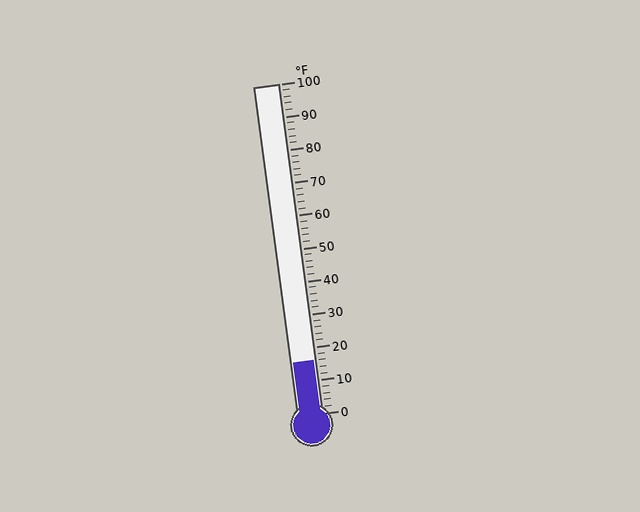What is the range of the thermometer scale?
The thermometer scale ranges from 0°F to 100°F.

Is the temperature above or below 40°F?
The temperature is below 40°F.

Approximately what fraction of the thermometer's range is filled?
The thermometer is filled to approximately 15% of its range.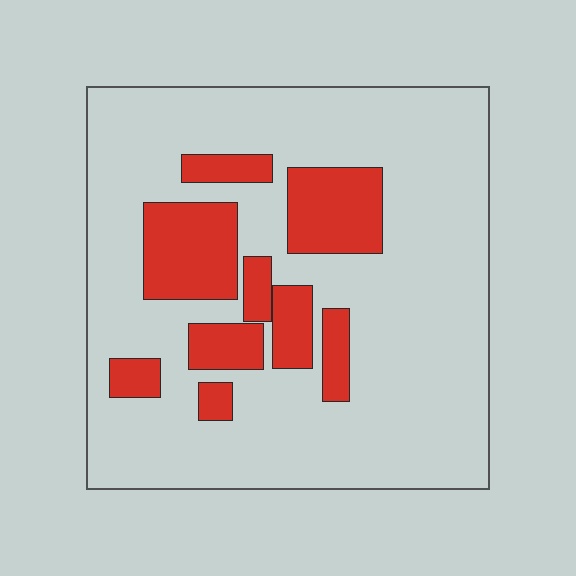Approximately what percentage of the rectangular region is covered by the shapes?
Approximately 20%.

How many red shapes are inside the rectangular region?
9.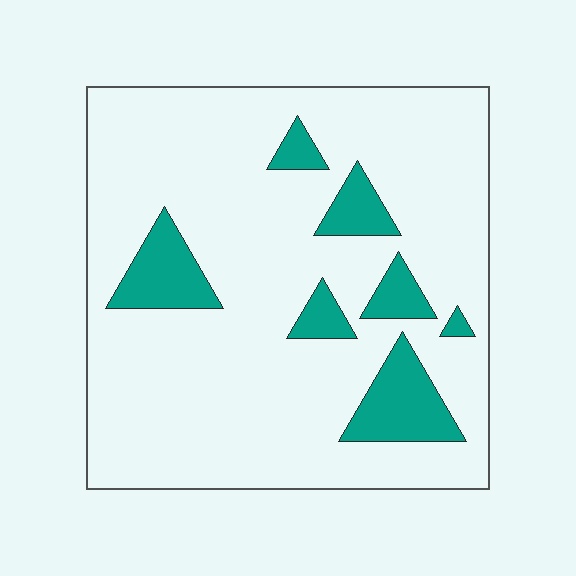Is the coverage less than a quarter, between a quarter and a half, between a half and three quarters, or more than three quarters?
Less than a quarter.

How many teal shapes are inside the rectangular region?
7.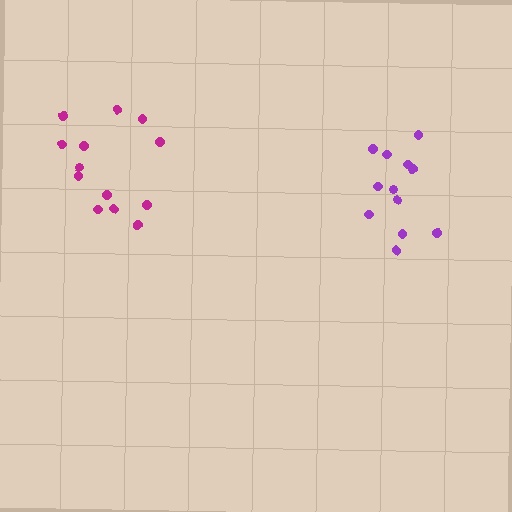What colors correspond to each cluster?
The clusters are colored: magenta, purple.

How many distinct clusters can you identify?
There are 2 distinct clusters.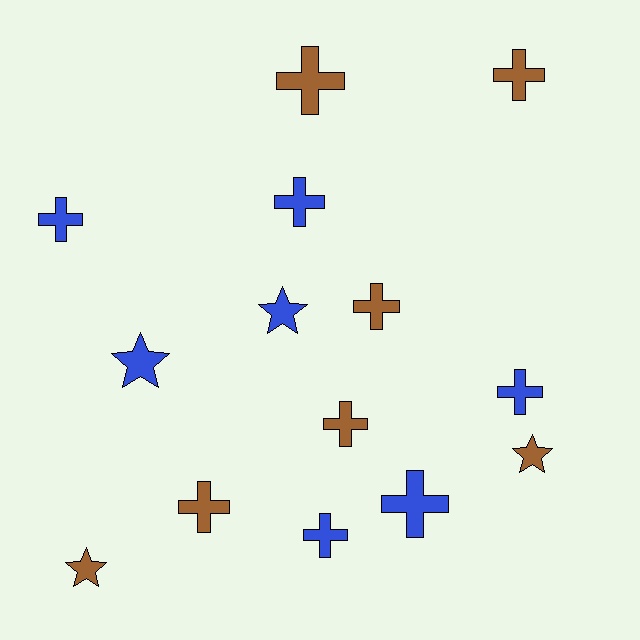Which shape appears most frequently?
Cross, with 10 objects.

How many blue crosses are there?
There are 5 blue crosses.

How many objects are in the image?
There are 14 objects.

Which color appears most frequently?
Brown, with 7 objects.